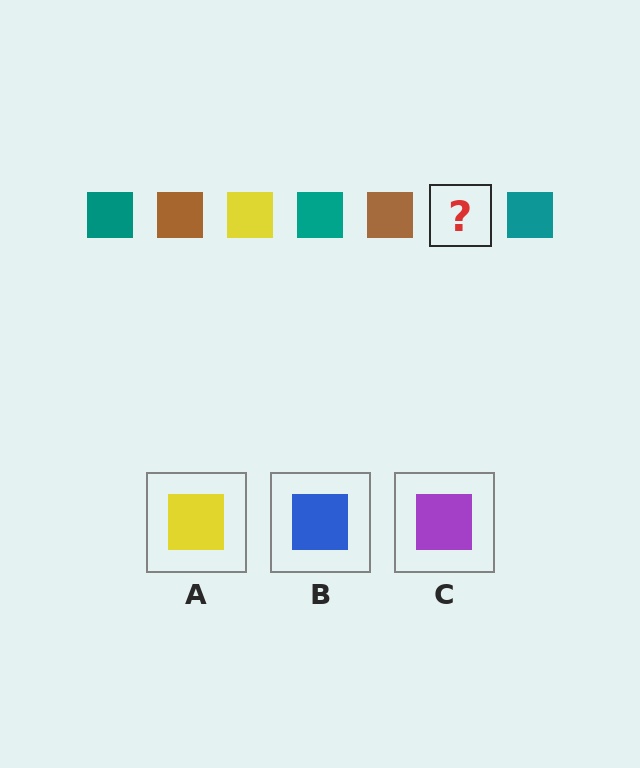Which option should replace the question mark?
Option A.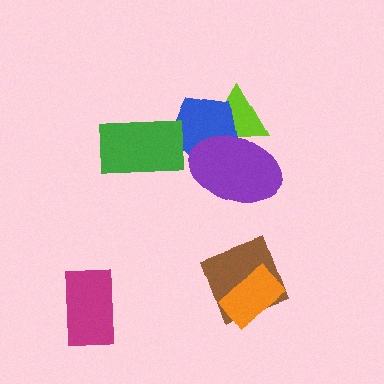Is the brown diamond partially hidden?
Yes, it is partially covered by another shape.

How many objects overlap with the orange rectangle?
1 object overlaps with the orange rectangle.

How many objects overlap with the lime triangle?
2 objects overlap with the lime triangle.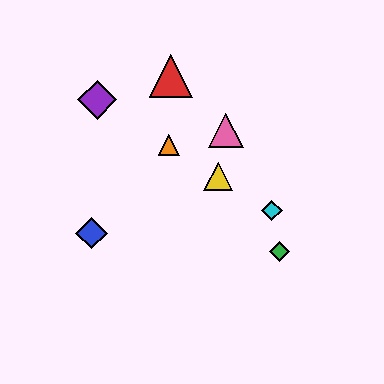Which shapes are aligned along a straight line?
The yellow triangle, the purple diamond, the orange triangle, the cyan diamond are aligned along a straight line.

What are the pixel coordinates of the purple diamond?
The purple diamond is at (97, 100).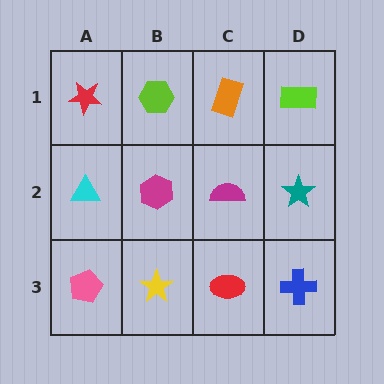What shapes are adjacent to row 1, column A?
A cyan triangle (row 2, column A), a lime hexagon (row 1, column B).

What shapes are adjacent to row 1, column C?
A magenta semicircle (row 2, column C), a lime hexagon (row 1, column B), a lime rectangle (row 1, column D).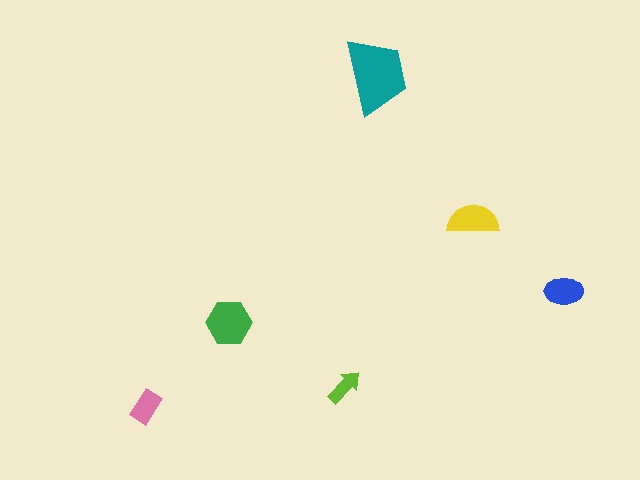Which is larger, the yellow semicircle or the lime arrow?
The yellow semicircle.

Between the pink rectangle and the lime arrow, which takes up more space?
The pink rectangle.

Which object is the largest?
The teal trapezoid.